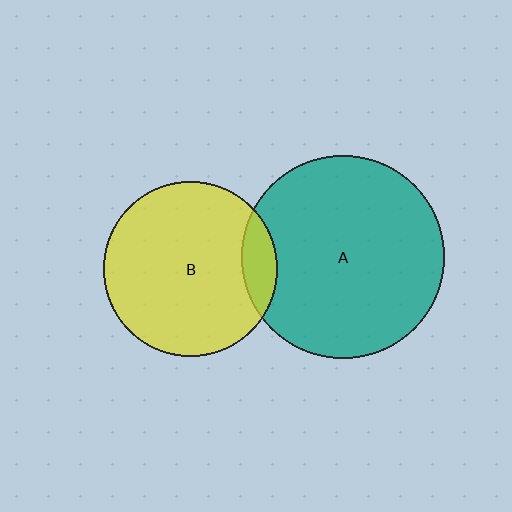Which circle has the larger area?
Circle A (teal).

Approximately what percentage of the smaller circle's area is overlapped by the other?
Approximately 10%.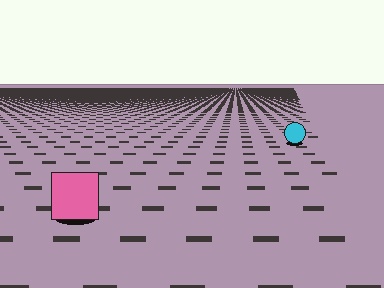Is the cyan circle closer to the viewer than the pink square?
No. The pink square is closer — you can tell from the texture gradient: the ground texture is coarser near it.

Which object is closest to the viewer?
The pink square is closest. The texture marks near it are larger and more spread out.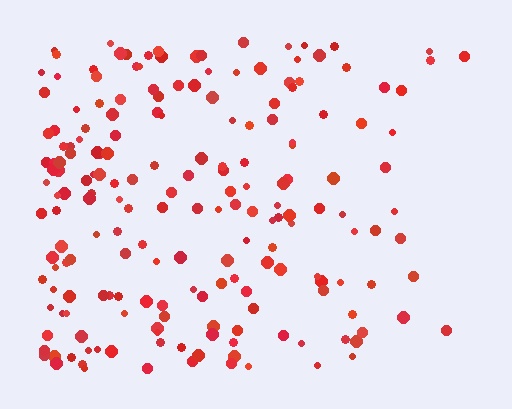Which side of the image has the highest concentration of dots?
The left.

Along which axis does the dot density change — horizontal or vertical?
Horizontal.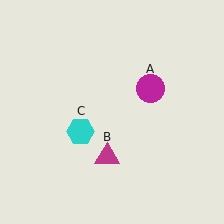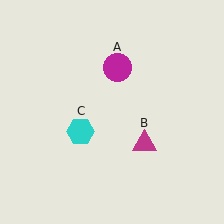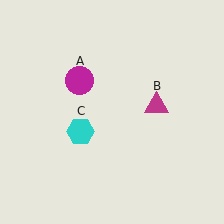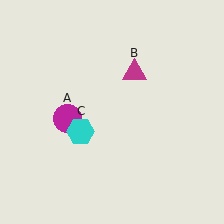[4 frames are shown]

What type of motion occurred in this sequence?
The magenta circle (object A), magenta triangle (object B) rotated counterclockwise around the center of the scene.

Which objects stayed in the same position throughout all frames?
Cyan hexagon (object C) remained stationary.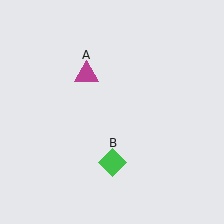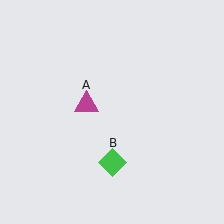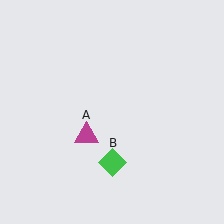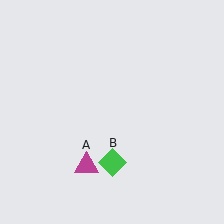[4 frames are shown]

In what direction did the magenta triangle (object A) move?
The magenta triangle (object A) moved down.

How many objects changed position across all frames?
1 object changed position: magenta triangle (object A).